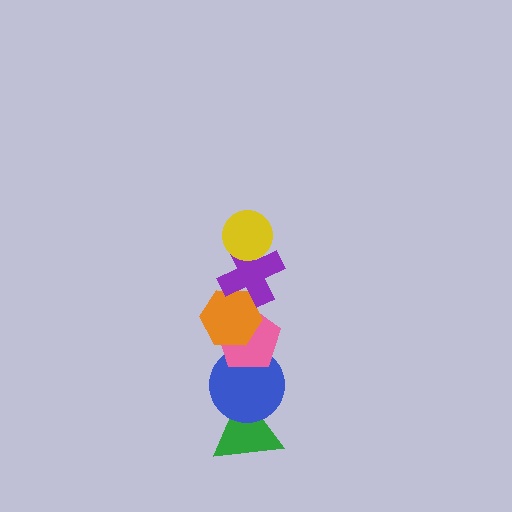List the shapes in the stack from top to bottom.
From top to bottom: the yellow circle, the purple cross, the orange hexagon, the pink pentagon, the blue circle, the green triangle.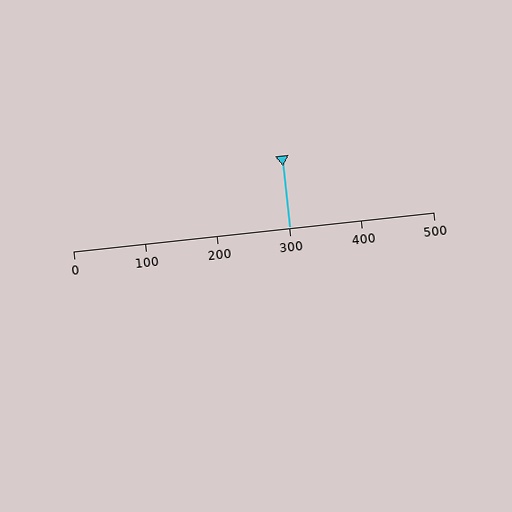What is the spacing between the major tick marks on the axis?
The major ticks are spaced 100 apart.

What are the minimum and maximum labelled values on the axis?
The axis runs from 0 to 500.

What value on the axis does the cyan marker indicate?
The marker indicates approximately 300.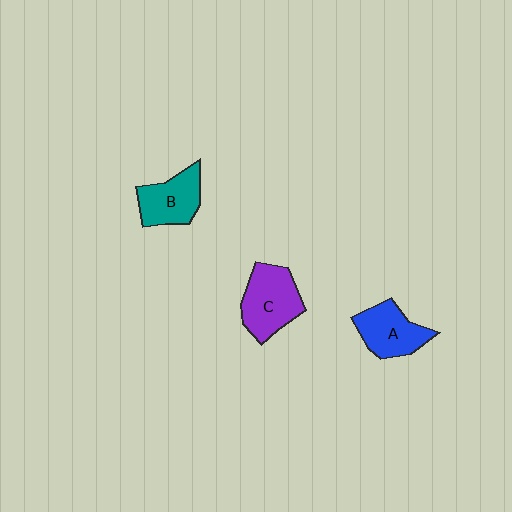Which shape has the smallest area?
Shape B (teal).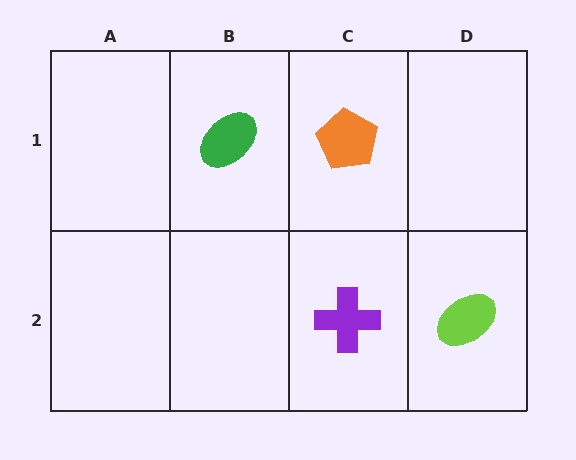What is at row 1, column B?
A green ellipse.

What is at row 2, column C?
A purple cross.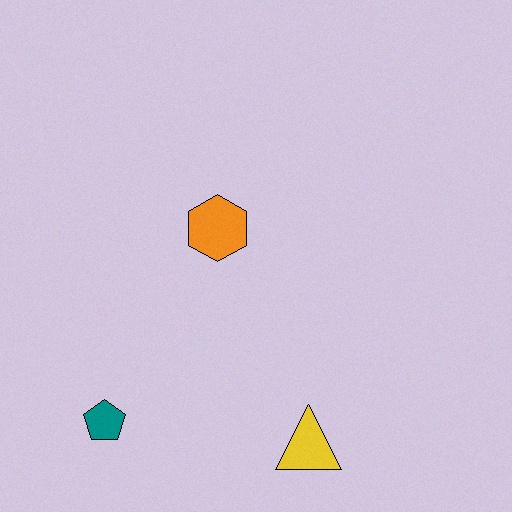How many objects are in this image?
There are 3 objects.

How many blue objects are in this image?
There are no blue objects.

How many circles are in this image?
There are no circles.